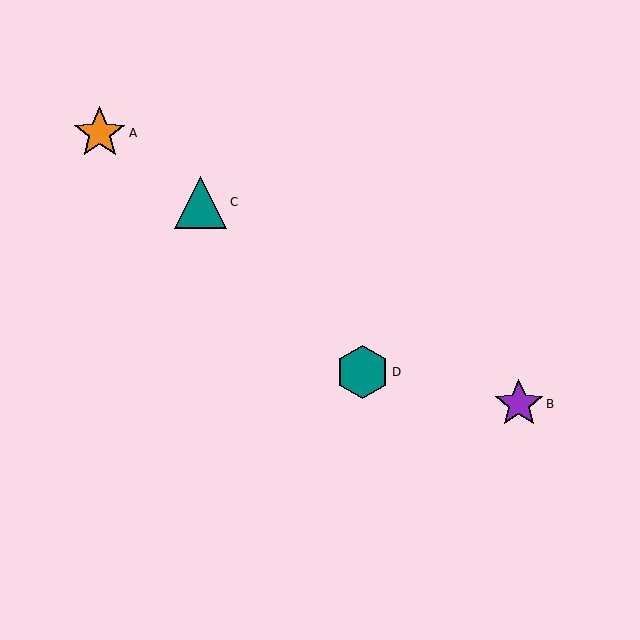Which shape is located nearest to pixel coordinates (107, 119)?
The orange star (labeled A) at (100, 133) is nearest to that location.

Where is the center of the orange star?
The center of the orange star is at (100, 133).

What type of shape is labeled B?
Shape B is a purple star.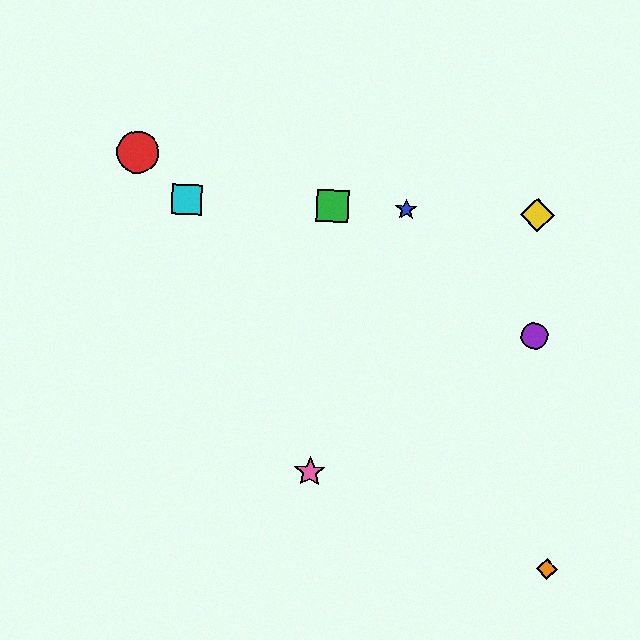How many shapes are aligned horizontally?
4 shapes (the blue star, the green square, the yellow diamond, the cyan square) are aligned horizontally.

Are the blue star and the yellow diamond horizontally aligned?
Yes, both are at y≈210.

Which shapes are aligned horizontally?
The blue star, the green square, the yellow diamond, the cyan square are aligned horizontally.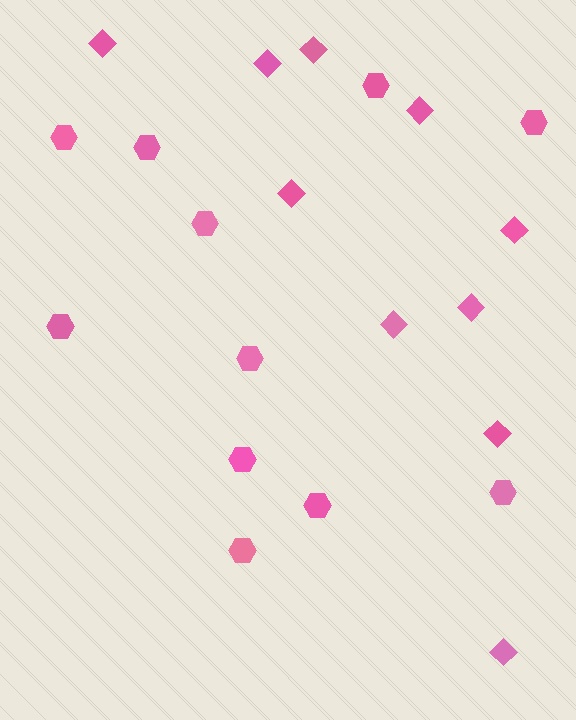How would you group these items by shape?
There are 2 groups: one group of diamonds (10) and one group of hexagons (11).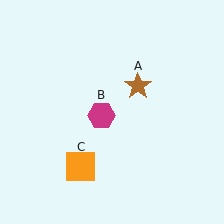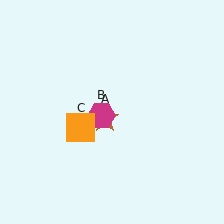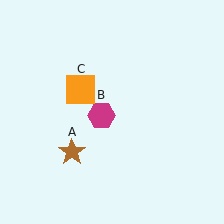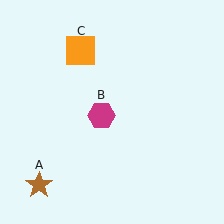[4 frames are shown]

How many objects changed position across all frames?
2 objects changed position: brown star (object A), orange square (object C).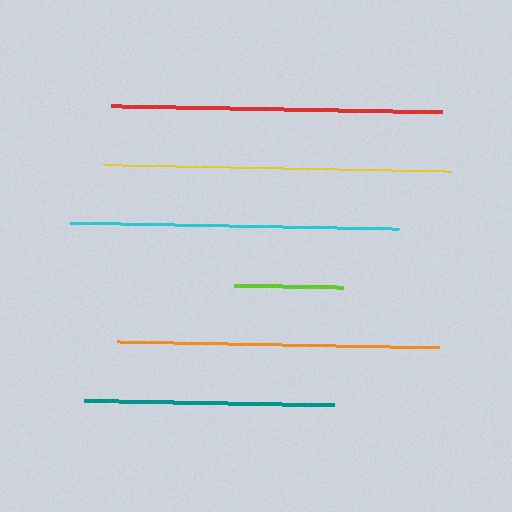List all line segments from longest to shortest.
From longest to shortest: yellow, red, cyan, orange, teal, lime.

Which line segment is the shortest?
The lime line is the shortest at approximately 109 pixels.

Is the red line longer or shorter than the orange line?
The red line is longer than the orange line.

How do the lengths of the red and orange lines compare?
The red and orange lines are approximately the same length.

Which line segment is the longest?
The yellow line is the longest at approximately 349 pixels.